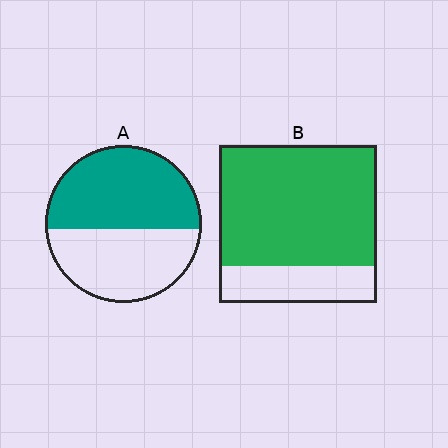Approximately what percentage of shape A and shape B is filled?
A is approximately 55% and B is approximately 75%.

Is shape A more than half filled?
Yes.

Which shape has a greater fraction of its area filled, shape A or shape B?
Shape B.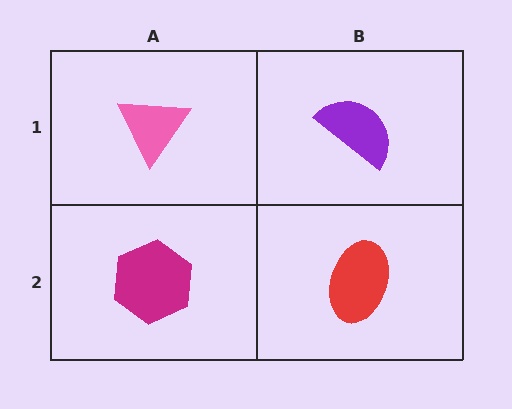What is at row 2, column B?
A red ellipse.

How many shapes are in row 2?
2 shapes.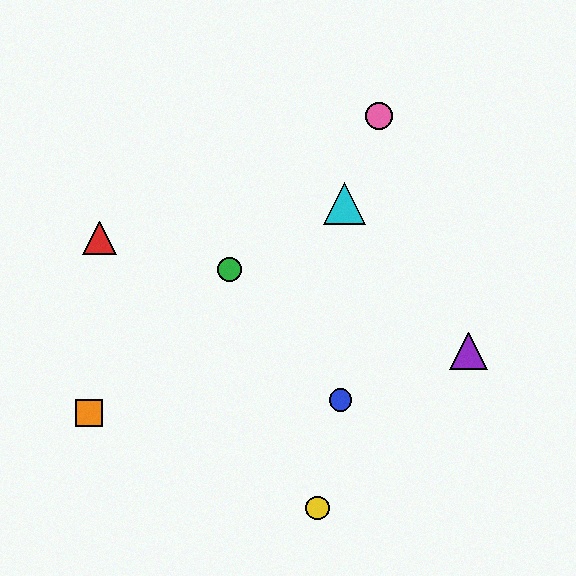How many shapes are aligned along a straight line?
3 shapes (the green circle, the orange square, the pink circle) are aligned along a straight line.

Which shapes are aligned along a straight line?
The green circle, the orange square, the pink circle are aligned along a straight line.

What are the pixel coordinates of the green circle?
The green circle is at (229, 269).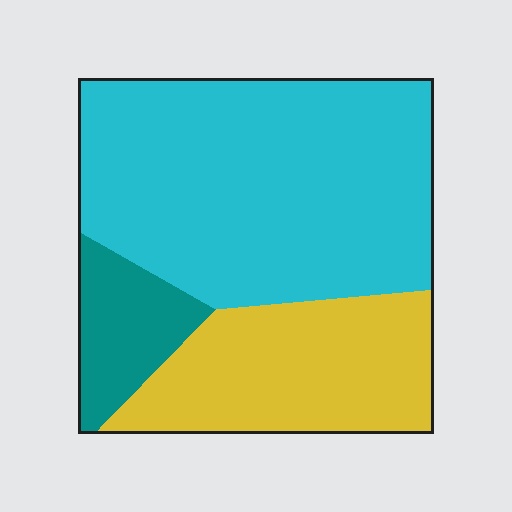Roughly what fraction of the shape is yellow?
Yellow covers 29% of the shape.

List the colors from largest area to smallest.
From largest to smallest: cyan, yellow, teal.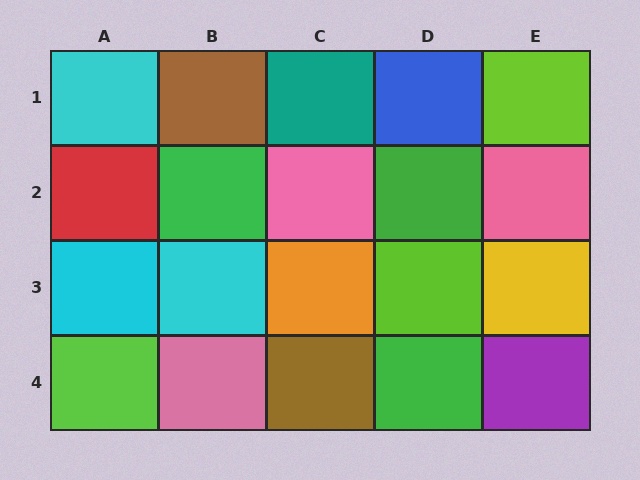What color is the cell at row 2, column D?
Green.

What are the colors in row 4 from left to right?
Lime, pink, brown, green, purple.